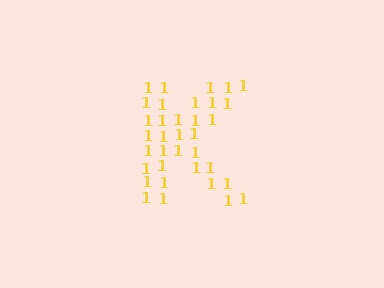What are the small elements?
The small elements are digit 1's.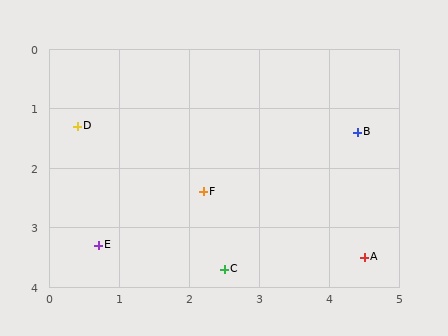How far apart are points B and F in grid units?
Points B and F are about 2.4 grid units apart.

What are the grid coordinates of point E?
Point E is at approximately (0.7, 3.3).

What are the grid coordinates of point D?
Point D is at approximately (0.4, 1.3).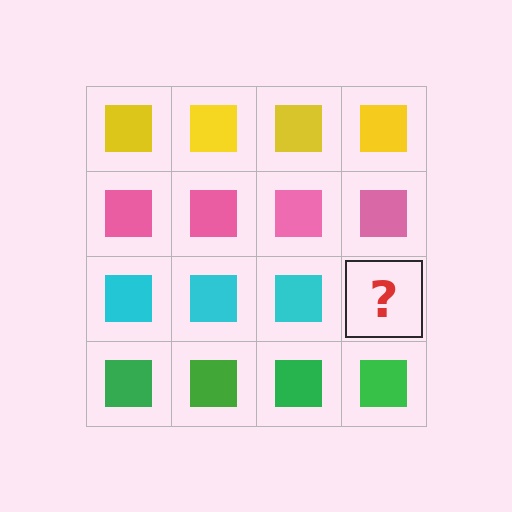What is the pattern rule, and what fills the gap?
The rule is that each row has a consistent color. The gap should be filled with a cyan square.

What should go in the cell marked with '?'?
The missing cell should contain a cyan square.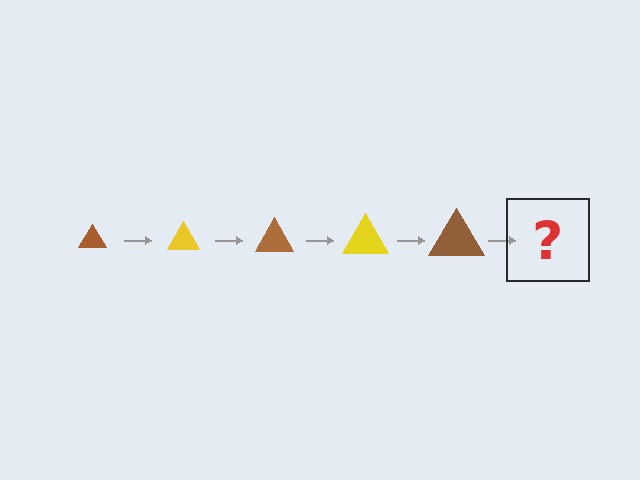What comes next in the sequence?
The next element should be a yellow triangle, larger than the previous one.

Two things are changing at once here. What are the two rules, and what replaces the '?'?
The two rules are that the triangle grows larger each step and the color cycles through brown and yellow. The '?' should be a yellow triangle, larger than the previous one.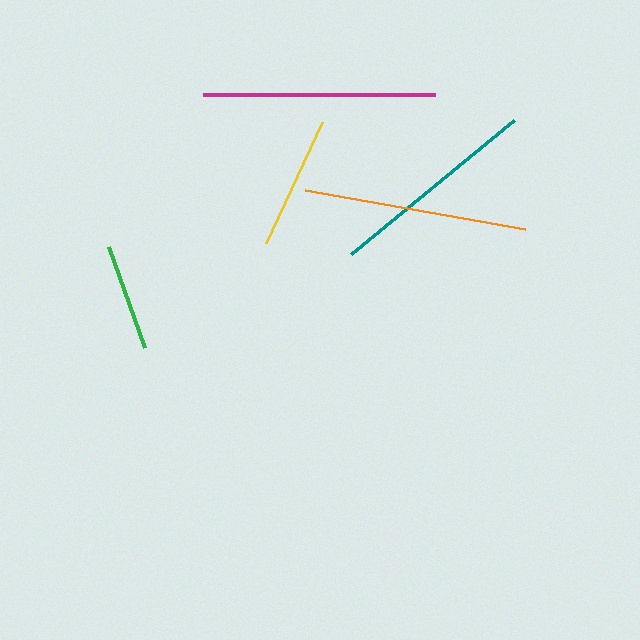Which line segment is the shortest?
The green line is the shortest at approximately 107 pixels.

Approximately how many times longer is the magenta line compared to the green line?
The magenta line is approximately 2.2 times the length of the green line.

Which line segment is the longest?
The magenta line is the longest at approximately 233 pixels.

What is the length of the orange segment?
The orange segment is approximately 224 pixels long.